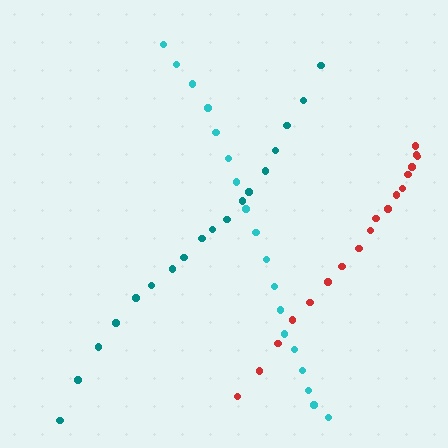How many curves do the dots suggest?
There are 3 distinct paths.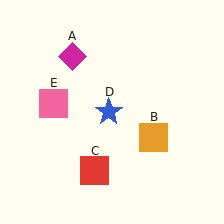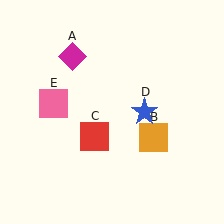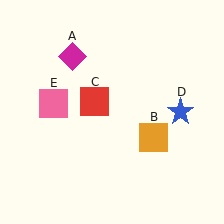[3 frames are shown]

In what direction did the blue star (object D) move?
The blue star (object D) moved right.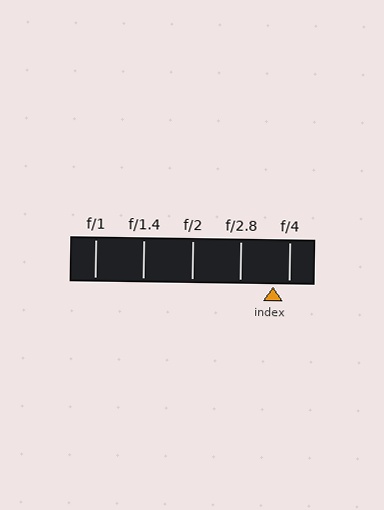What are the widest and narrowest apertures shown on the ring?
The widest aperture shown is f/1 and the narrowest is f/4.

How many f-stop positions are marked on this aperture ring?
There are 5 f-stop positions marked.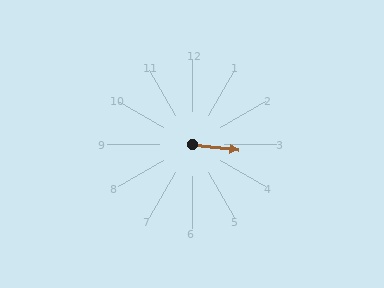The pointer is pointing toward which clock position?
Roughly 3 o'clock.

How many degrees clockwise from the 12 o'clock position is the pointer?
Approximately 97 degrees.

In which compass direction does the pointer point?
East.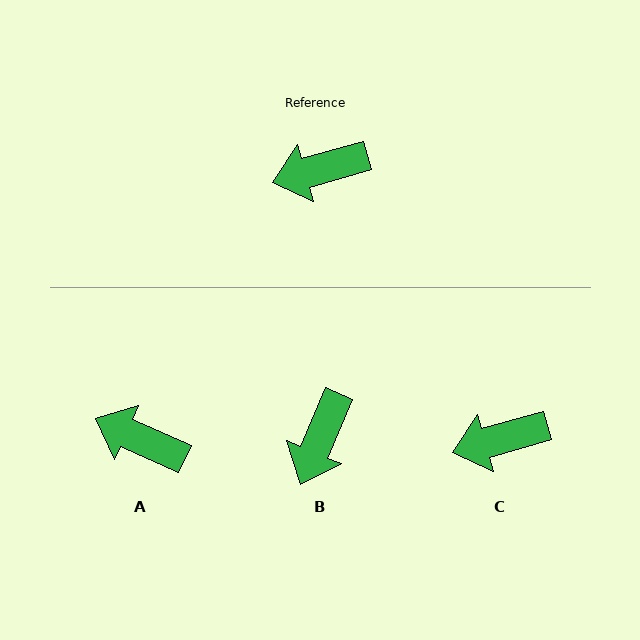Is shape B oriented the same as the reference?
No, it is off by about 51 degrees.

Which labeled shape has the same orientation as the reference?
C.